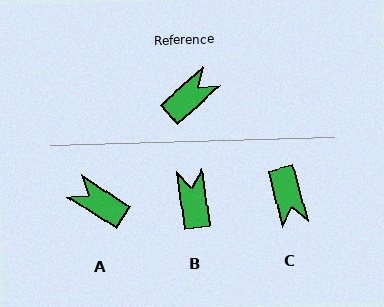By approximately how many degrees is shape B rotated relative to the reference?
Approximately 56 degrees counter-clockwise.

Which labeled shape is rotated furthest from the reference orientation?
C, about 117 degrees away.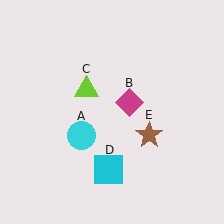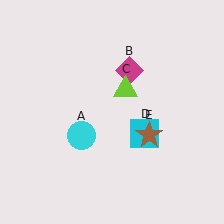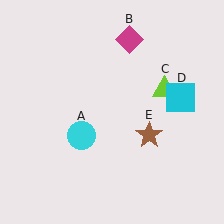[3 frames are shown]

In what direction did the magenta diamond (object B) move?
The magenta diamond (object B) moved up.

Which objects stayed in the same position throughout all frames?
Cyan circle (object A) and brown star (object E) remained stationary.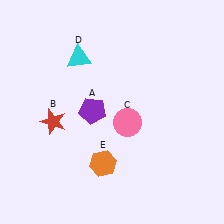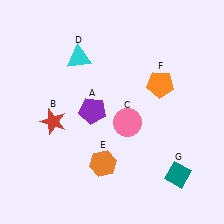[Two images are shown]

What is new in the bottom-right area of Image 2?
A teal diamond (G) was added in the bottom-right area of Image 2.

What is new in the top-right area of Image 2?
An orange pentagon (F) was added in the top-right area of Image 2.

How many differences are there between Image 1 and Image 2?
There are 2 differences between the two images.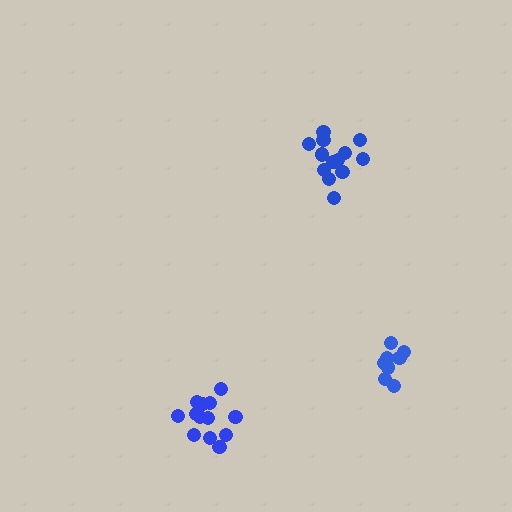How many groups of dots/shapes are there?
There are 3 groups.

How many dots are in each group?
Group 1: 8 dots, Group 2: 13 dots, Group 3: 13 dots (34 total).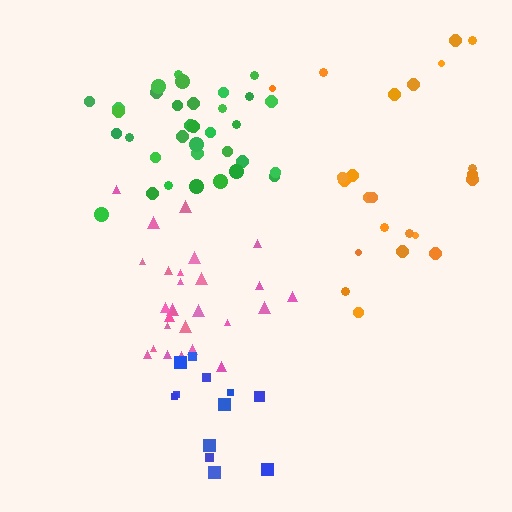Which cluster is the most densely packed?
Green.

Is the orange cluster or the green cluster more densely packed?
Green.